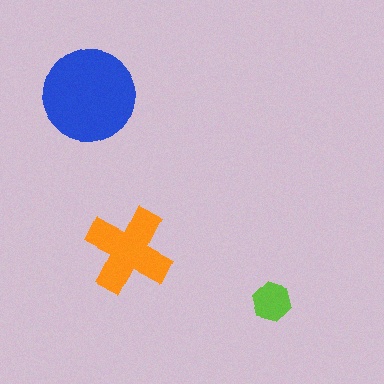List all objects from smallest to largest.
The lime hexagon, the orange cross, the blue circle.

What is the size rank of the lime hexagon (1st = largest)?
3rd.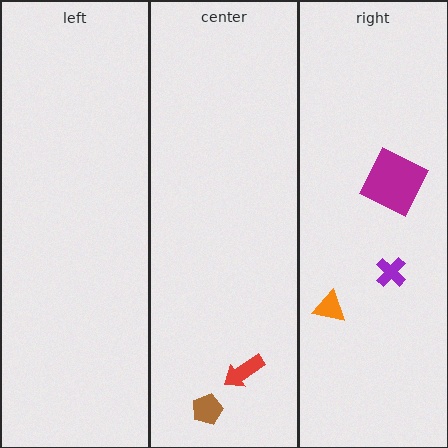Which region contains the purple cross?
The right region.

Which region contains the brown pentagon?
The center region.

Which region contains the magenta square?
The right region.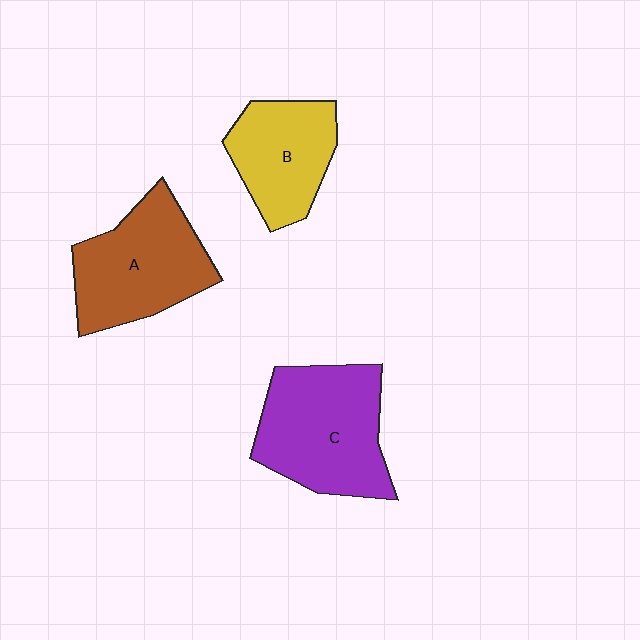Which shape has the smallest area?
Shape B (yellow).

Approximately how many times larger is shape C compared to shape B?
Approximately 1.4 times.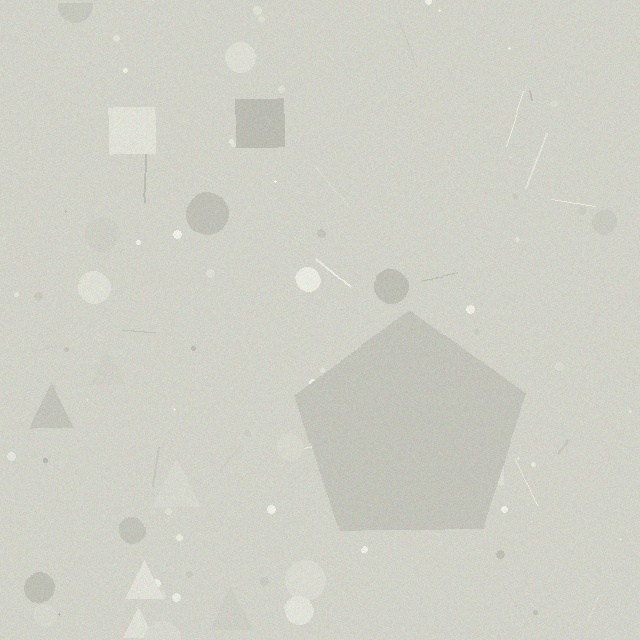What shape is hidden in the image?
A pentagon is hidden in the image.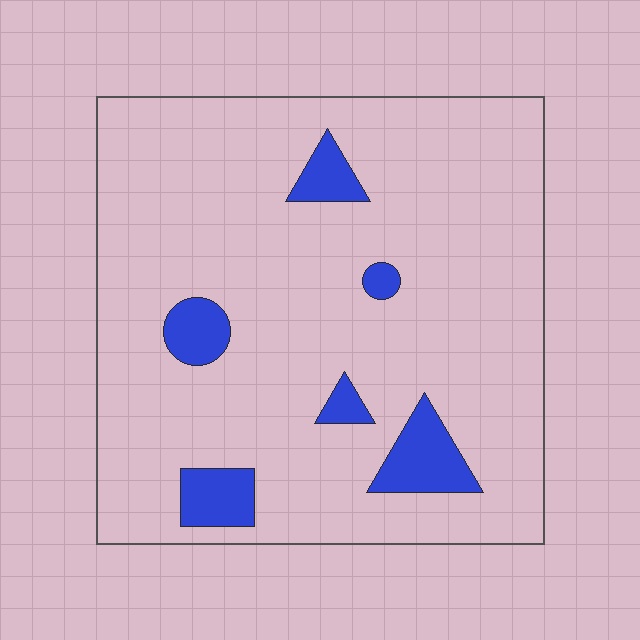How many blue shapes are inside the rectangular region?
6.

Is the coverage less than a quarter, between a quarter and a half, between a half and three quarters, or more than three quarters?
Less than a quarter.